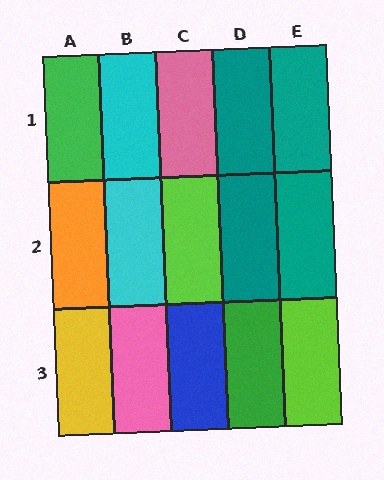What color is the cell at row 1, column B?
Cyan.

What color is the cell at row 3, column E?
Lime.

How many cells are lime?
2 cells are lime.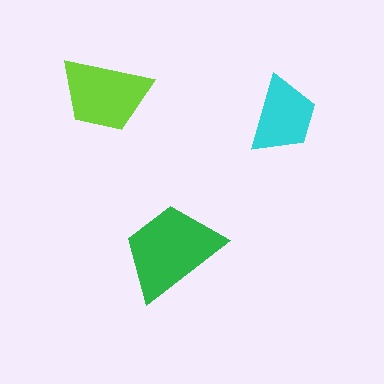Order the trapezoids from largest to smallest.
the green one, the lime one, the cyan one.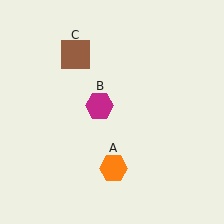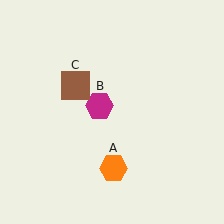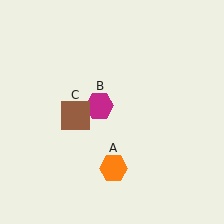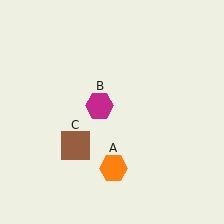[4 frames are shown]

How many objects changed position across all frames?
1 object changed position: brown square (object C).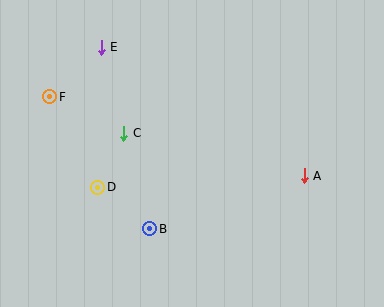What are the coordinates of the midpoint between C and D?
The midpoint between C and D is at (111, 160).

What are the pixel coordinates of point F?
Point F is at (50, 97).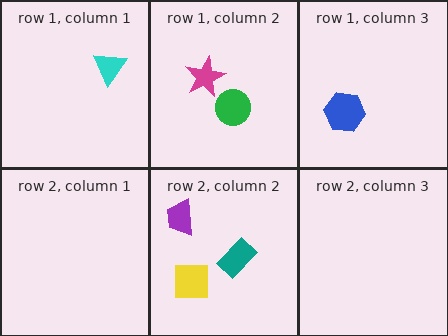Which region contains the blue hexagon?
The row 1, column 3 region.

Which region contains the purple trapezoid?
The row 2, column 2 region.